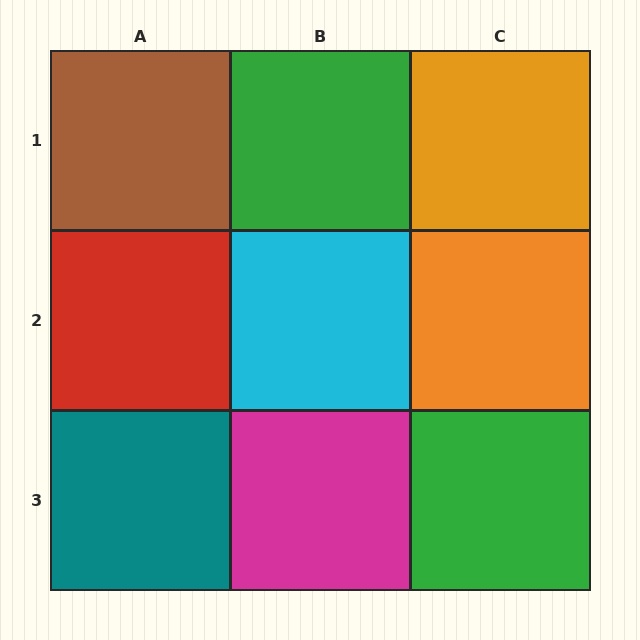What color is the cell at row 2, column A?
Red.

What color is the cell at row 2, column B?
Cyan.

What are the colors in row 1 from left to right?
Brown, green, orange.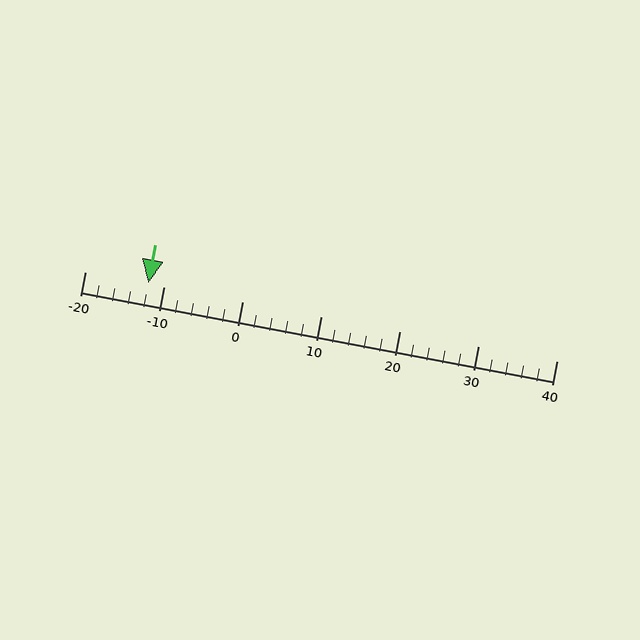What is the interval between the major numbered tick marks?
The major tick marks are spaced 10 units apart.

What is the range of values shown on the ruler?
The ruler shows values from -20 to 40.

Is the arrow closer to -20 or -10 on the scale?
The arrow is closer to -10.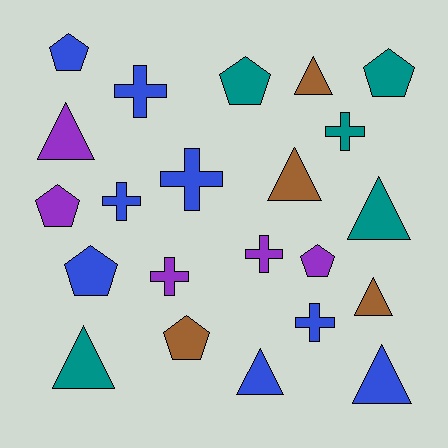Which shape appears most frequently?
Triangle, with 8 objects.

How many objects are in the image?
There are 22 objects.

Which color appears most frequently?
Blue, with 8 objects.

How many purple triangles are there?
There is 1 purple triangle.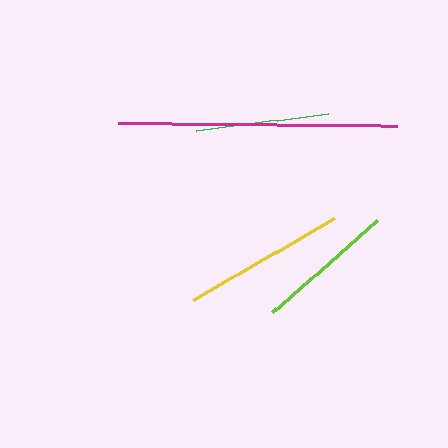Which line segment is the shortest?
The green line is the shortest at approximately 133 pixels.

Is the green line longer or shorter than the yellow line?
The yellow line is longer than the green line.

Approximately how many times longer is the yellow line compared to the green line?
The yellow line is approximately 1.2 times the length of the green line.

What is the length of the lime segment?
The lime segment is approximately 140 pixels long.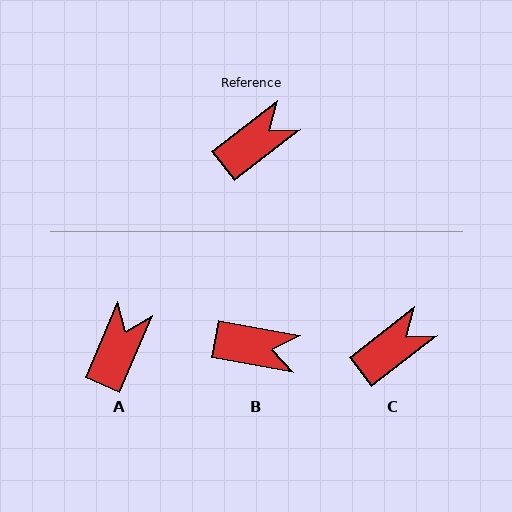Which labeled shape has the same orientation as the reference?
C.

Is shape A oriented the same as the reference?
No, it is off by about 29 degrees.